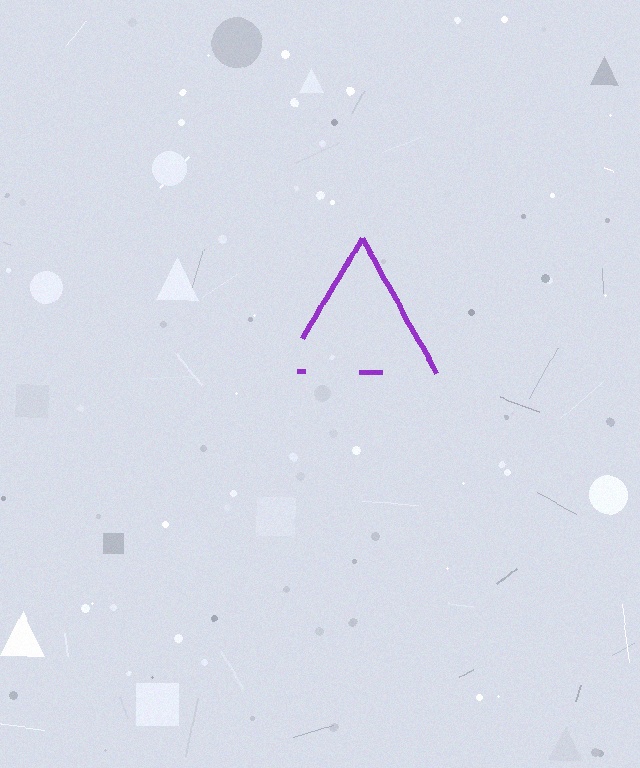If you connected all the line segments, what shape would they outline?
They would outline a triangle.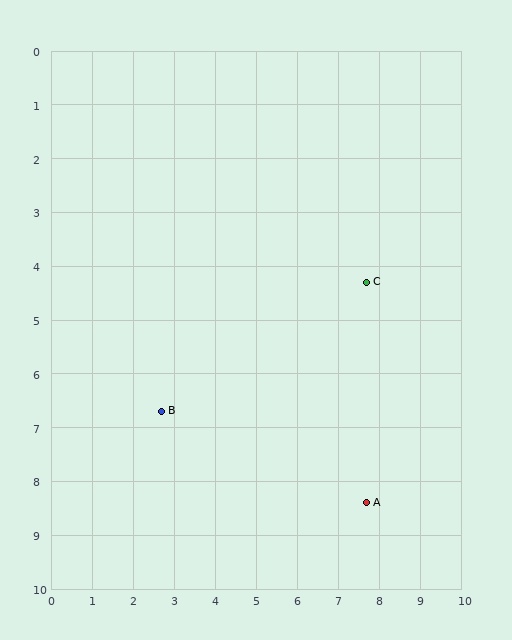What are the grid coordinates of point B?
Point B is at approximately (2.7, 6.7).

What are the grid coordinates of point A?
Point A is at approximately (7.7, 8.4).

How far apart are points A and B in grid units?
Points A and B are about 5.3 grid units apart.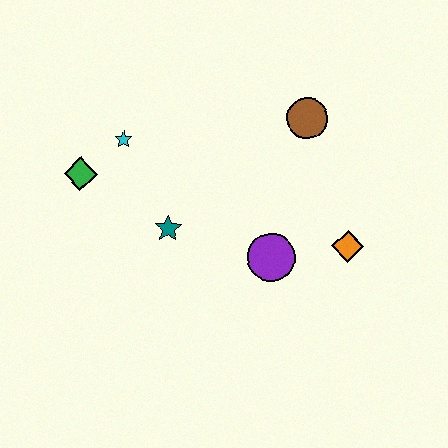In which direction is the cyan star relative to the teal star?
The cyan star is above the teal star.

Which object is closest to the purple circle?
The orange diamond is closest to the purple circle.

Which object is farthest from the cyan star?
The orange diamond is farthest from the cyan star.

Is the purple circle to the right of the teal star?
Yes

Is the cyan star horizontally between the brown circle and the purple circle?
No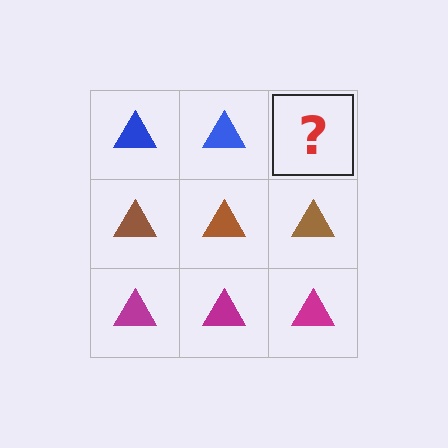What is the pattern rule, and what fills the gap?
The rule is that each row has a consistent color. The gap should be filled with a blue triangle.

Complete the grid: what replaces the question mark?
The question mark should be replaced with a blue triangle.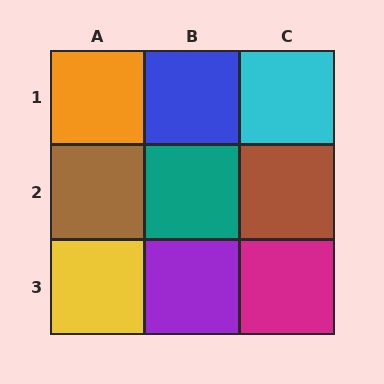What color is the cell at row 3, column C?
Magenta.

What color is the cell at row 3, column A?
Yellow.